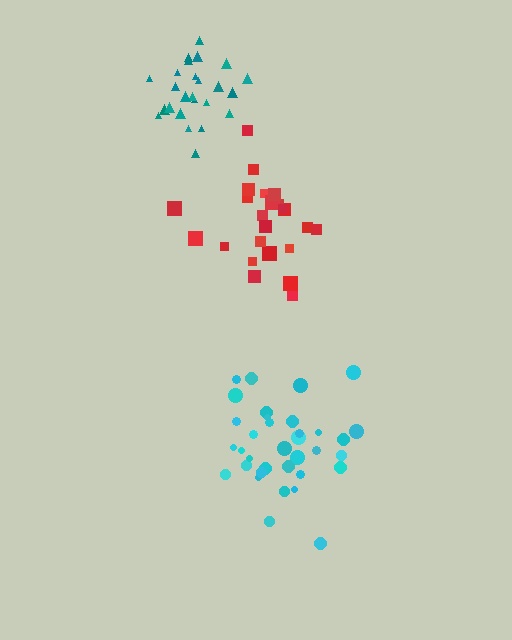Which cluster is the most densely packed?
Teal.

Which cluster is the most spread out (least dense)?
Red.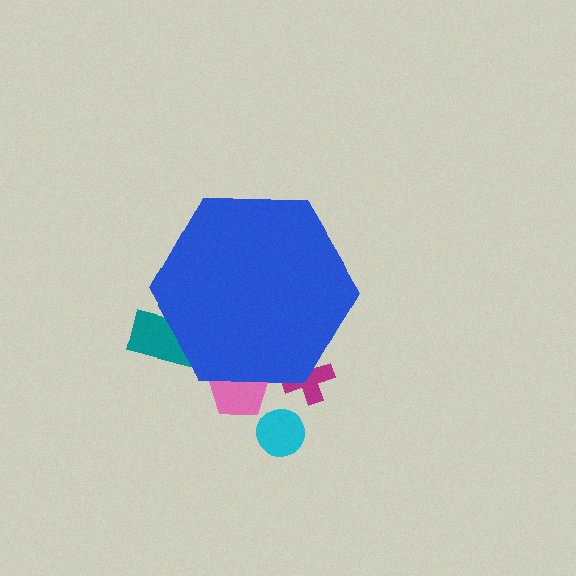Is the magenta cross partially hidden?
Yes, the magenta cross is partially hidden behind the blue hexagon.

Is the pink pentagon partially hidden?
Yes, the pink pentagon is partially hidden behind the blue hexagon.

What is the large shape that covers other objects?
A blue hexagon.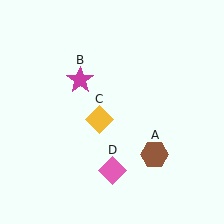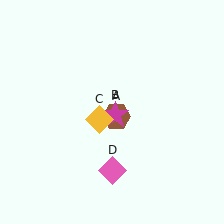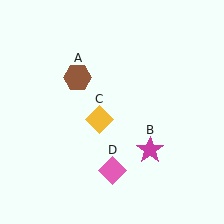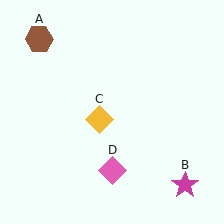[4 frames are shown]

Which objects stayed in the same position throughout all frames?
Yellow diamond (object C) and pink diamond (object D) remained stationary.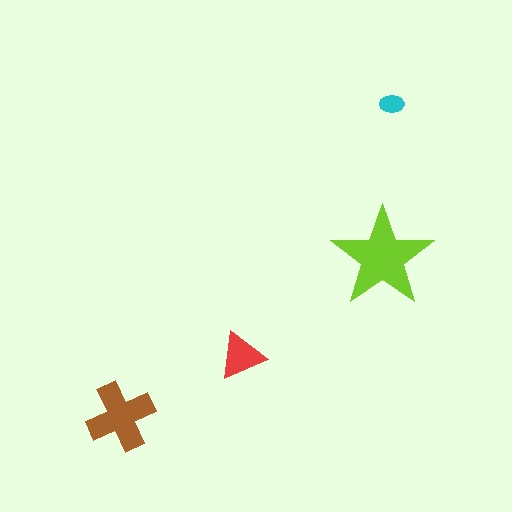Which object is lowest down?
The brown cross is bottommost.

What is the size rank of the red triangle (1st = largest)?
3rd.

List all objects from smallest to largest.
The cyan ellipse, the red triangle, the brown cross, the lime star.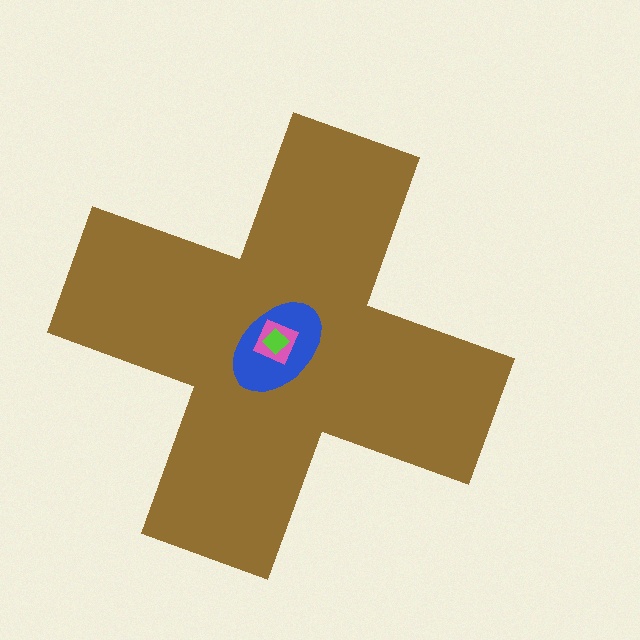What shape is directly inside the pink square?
The lime diamond.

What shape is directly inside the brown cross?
The blue ellipse.